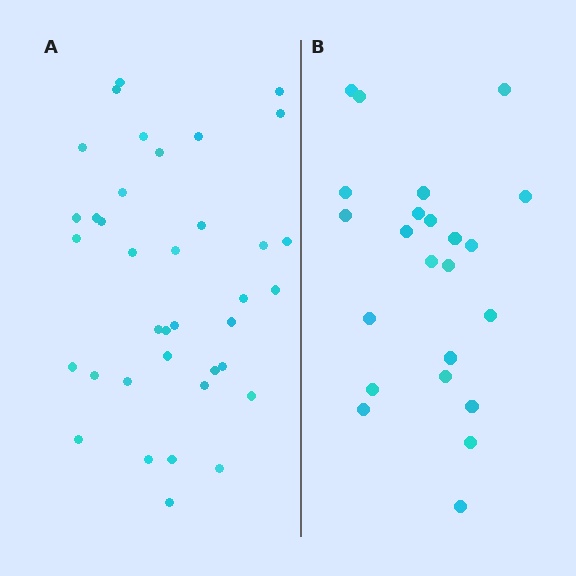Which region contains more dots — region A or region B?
Region A (the left region) has more dots.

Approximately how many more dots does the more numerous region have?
Region A has approximately 15 more dots than region B.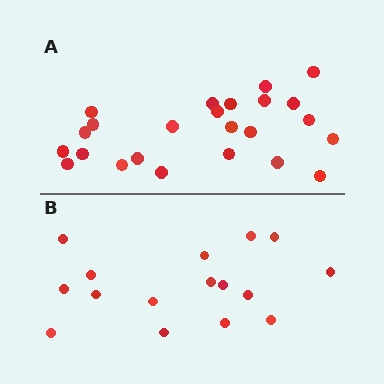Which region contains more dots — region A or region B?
Region A (the top region) has more dots.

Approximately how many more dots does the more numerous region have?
Region A has roughly 8 or so more dots than region B.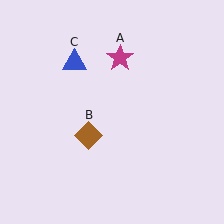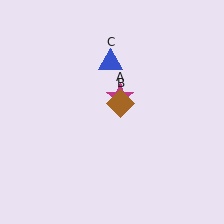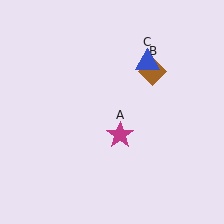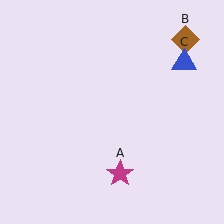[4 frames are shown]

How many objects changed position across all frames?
3 objects changed position: magenta star (object A), brown diamond (object B), blue triangle (object C).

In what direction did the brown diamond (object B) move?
The brown diamond (object B) moved up and to the right.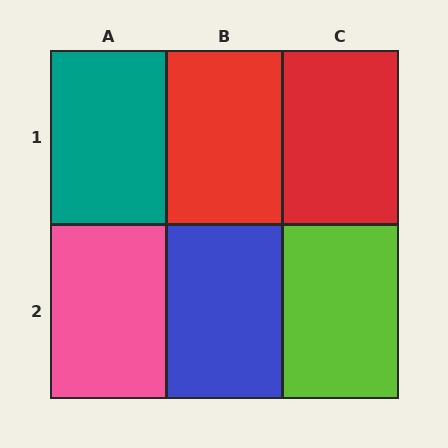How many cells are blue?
1 cell is blue.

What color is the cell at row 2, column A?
Pink.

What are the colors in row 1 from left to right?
Teal, red, red.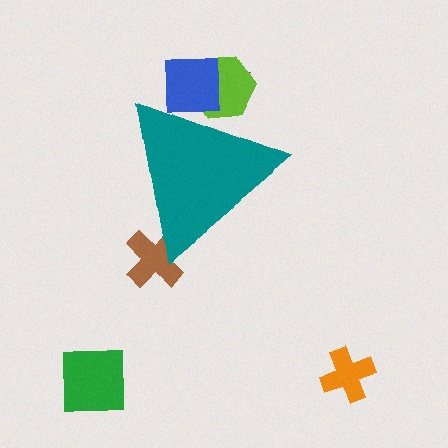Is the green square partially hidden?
No, the green square is fully visible.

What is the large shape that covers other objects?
A teal triangle.